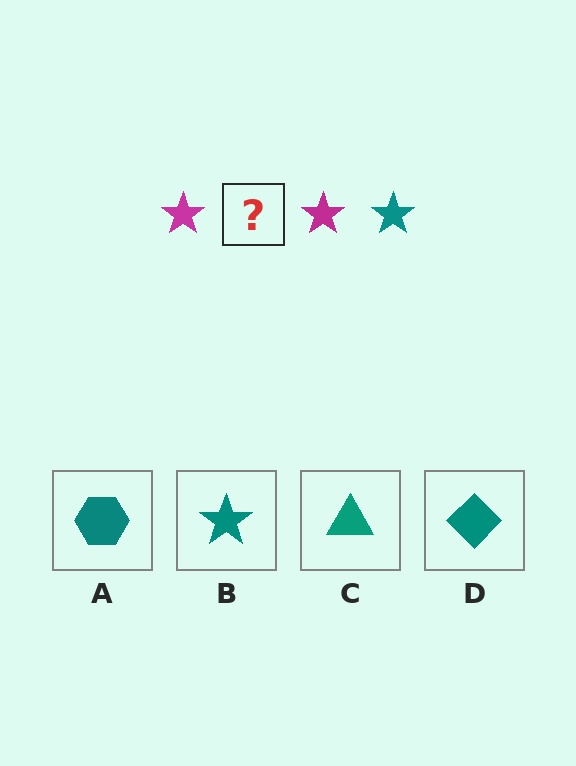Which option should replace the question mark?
Option B.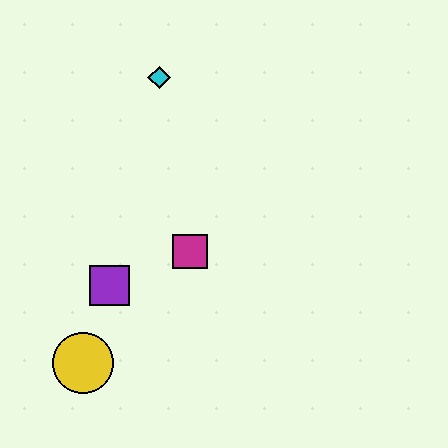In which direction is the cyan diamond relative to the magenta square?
The cyan diamond is above the magenta square.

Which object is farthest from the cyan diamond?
The yellow circle is farthest from the cyan diamond.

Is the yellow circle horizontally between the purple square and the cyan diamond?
No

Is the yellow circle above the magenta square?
No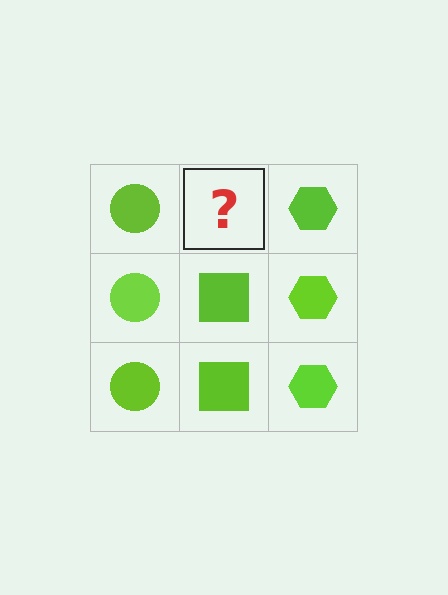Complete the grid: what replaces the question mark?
The question mark should be replaced with a lime square.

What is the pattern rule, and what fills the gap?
The rule is that each column has a consistent shape. The gap should be filled with a lime square.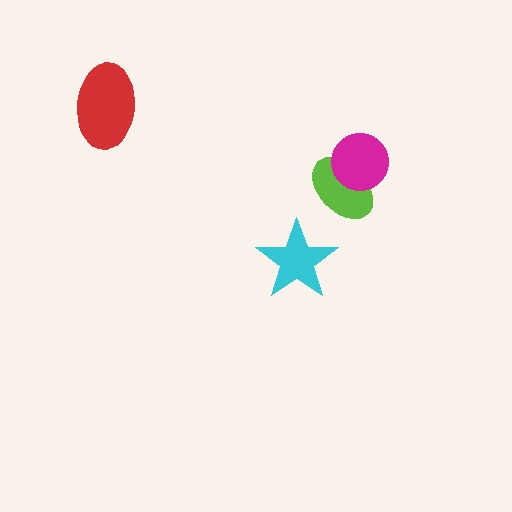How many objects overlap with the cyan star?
0 objects overlap with the cyan star.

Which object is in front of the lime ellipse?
The magenta circle is in front of the lime ellipse.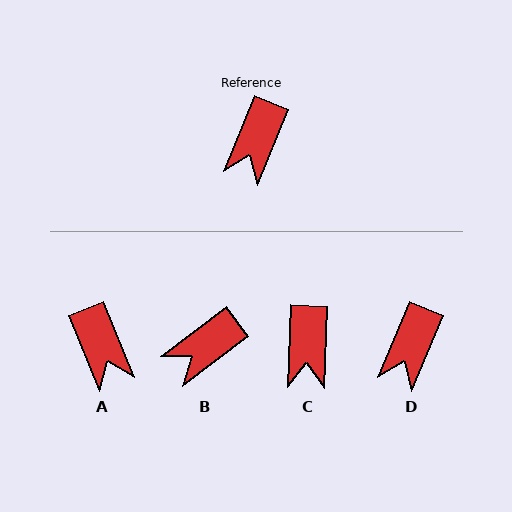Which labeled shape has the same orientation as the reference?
D.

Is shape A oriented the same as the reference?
No, it is off by about 45 degrees.